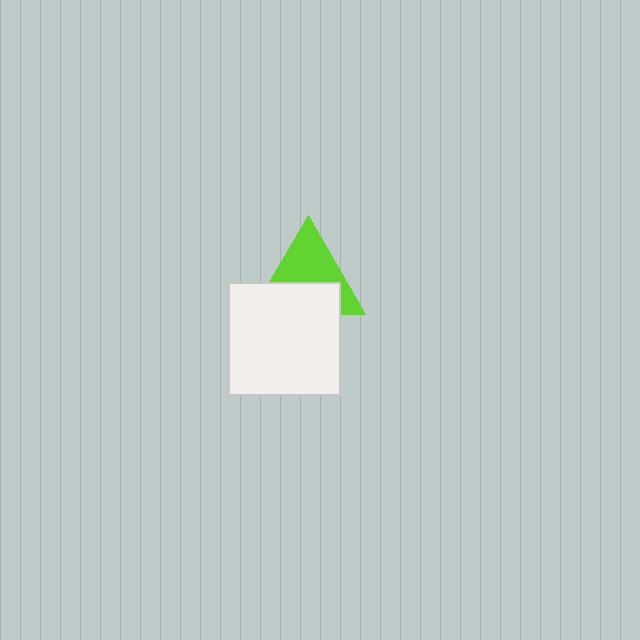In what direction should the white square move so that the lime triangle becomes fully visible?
The white square should move down. That is the shortest direction to clear the overlap and leave the lime triangle fully visible.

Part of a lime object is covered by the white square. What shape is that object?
It is a triangle.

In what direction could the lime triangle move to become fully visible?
The lime triangle could move up. That would shift it out from behind the white square entirely.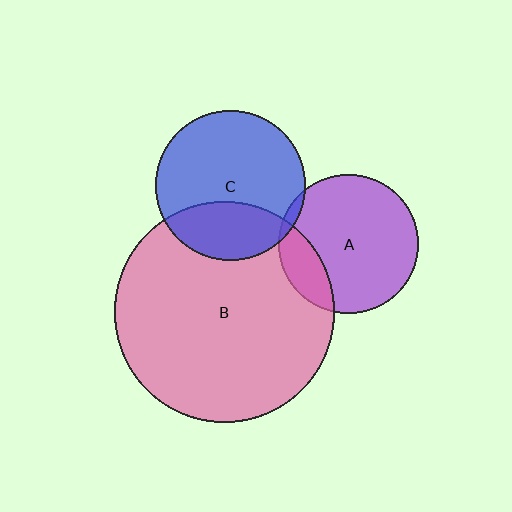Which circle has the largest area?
Circle B (pink).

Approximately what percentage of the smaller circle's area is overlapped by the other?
Approximately 20%.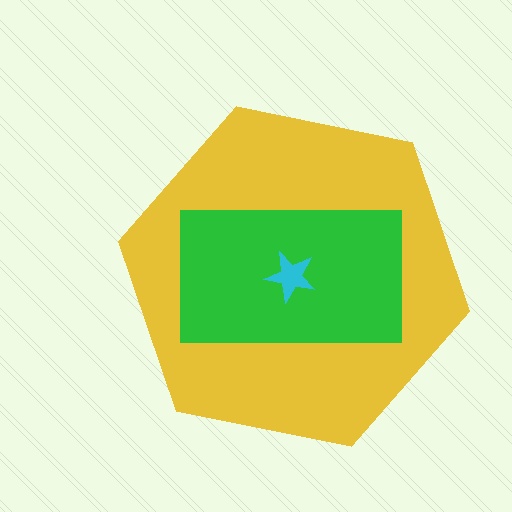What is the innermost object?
The cyan star.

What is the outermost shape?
The yellow hexagon.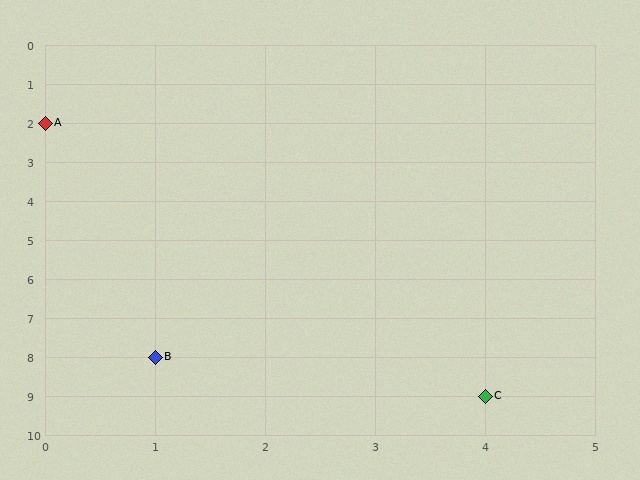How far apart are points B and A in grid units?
Points B and A are 1 column and 6 rows apart (about 6.1 grid units diagonally).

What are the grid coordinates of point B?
Point B is at grid coordinates (1, 8).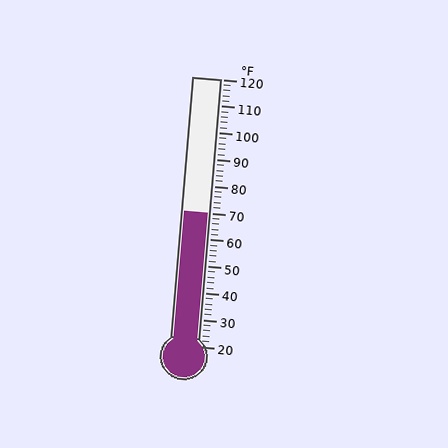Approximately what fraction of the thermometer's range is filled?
The thermometer is filled to approximately 50% of its range.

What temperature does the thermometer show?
The thermometer shows approximately 70°F.